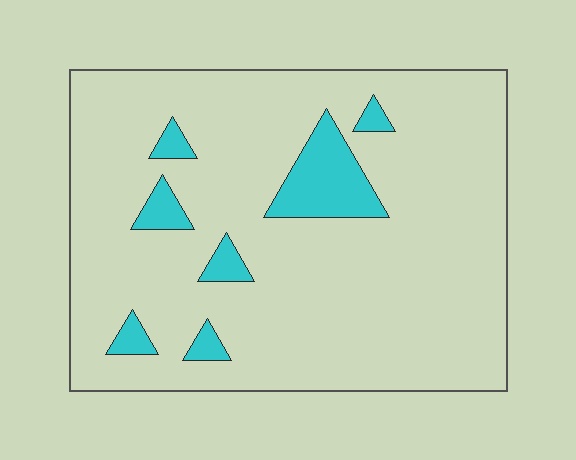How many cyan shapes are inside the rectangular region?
7.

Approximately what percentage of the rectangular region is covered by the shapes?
Approximately 10%.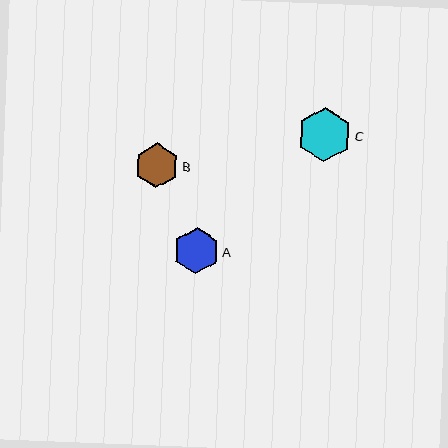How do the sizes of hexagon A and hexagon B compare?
Hexagon A and hexagon B are approximately the same size.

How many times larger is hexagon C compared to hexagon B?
Hexagon C is approximately 1.2 times the size of hexagon B.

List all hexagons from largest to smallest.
From largest to smallest: C, A, B.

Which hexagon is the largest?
Hexagon C is the largest with a size of approximately 54 pixels.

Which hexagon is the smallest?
Hexagon B is the smallest with a size of approximately 44 pixels.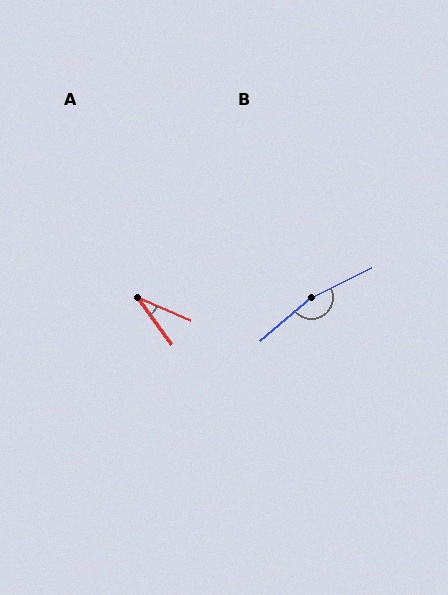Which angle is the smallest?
A, at approximately 30 degrees.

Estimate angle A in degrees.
Approximately 30 degrees.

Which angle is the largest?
B, at approximately 166 degrees.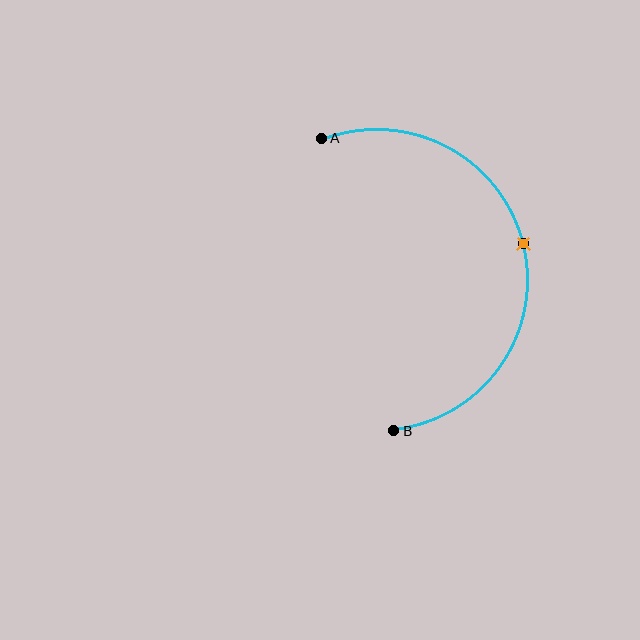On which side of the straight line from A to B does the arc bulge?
The arc bulges to the right of the straight line connecting A and B.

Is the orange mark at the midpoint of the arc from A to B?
Yes. The orange mark lies on the arc at equal arc-length from both A and B — it is the arc midpoint.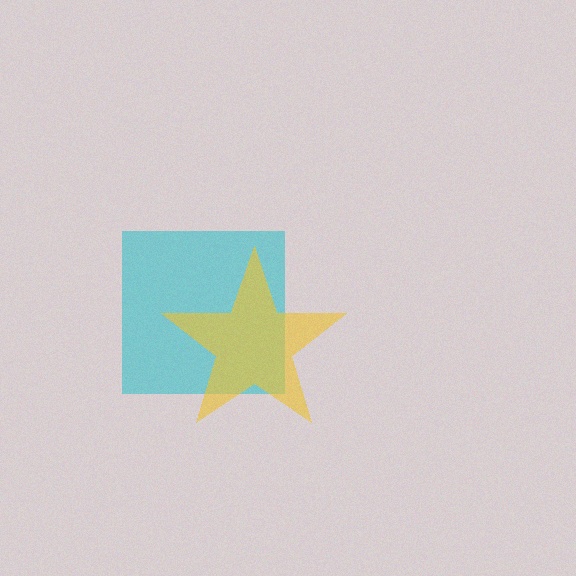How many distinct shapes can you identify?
There are 2 distinct shapes: a cyan square, a yellow star.